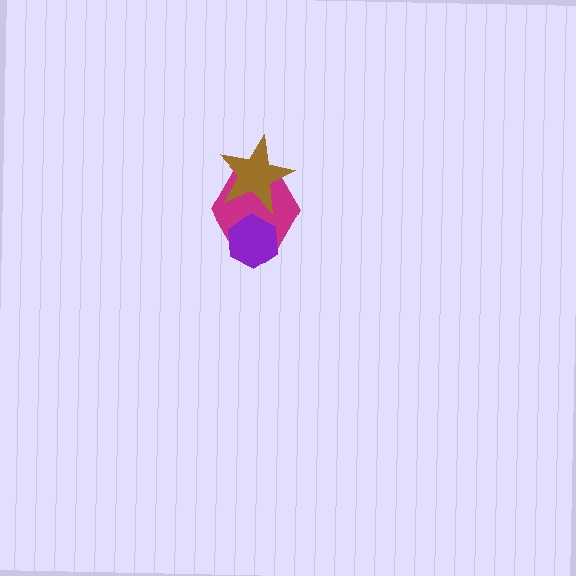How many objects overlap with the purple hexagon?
1 object overlaps with the purple hexagon.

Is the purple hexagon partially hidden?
No, no other shape covers it.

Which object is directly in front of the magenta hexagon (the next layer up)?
The purple hexagon is directly in front of the magenta hexagon.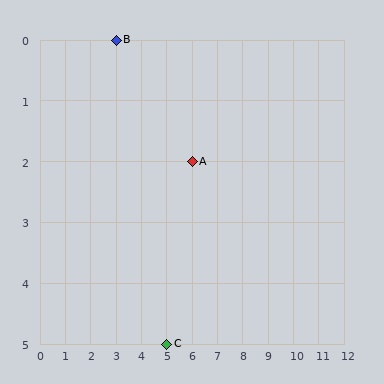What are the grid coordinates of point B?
Point B is at grid coordinates (3, 0).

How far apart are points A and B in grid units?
Points A and B are 3 columns and 2 rows apart (about 3.6 grid units diagonally).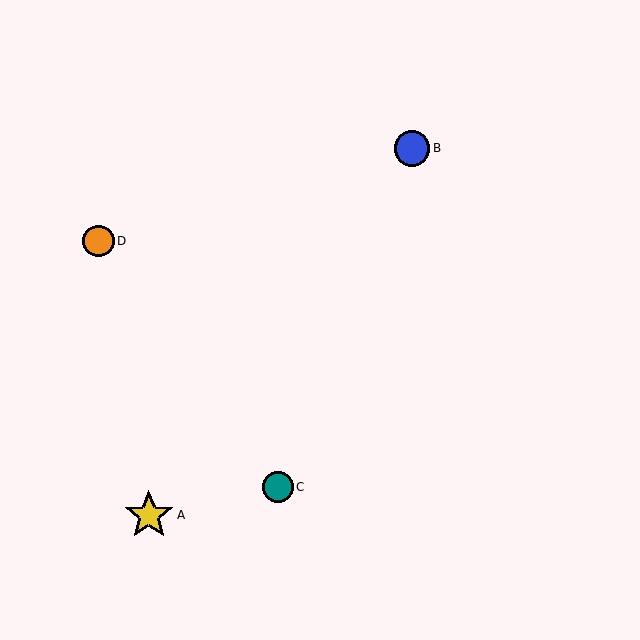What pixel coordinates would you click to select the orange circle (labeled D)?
Click at (98, 241) to select the orange circle D.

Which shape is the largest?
The yellow star (labeled A) is the largest.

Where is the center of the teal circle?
The center of the teal circle is at (278, 487).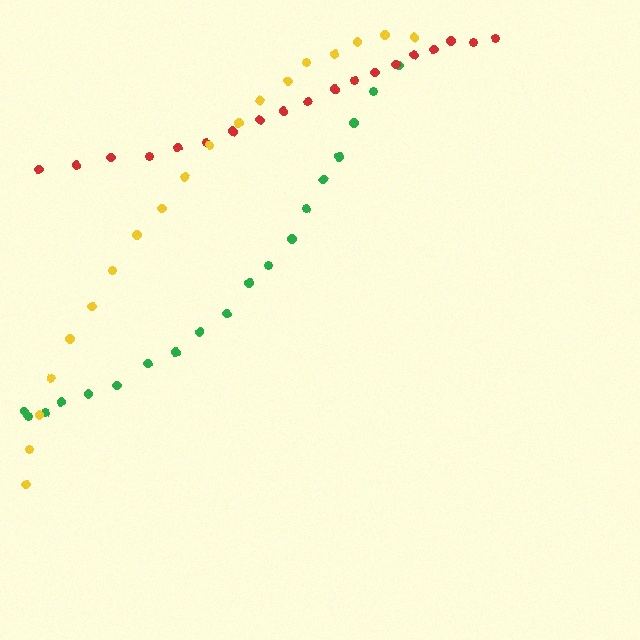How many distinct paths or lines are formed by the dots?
There are 3 distinct paths.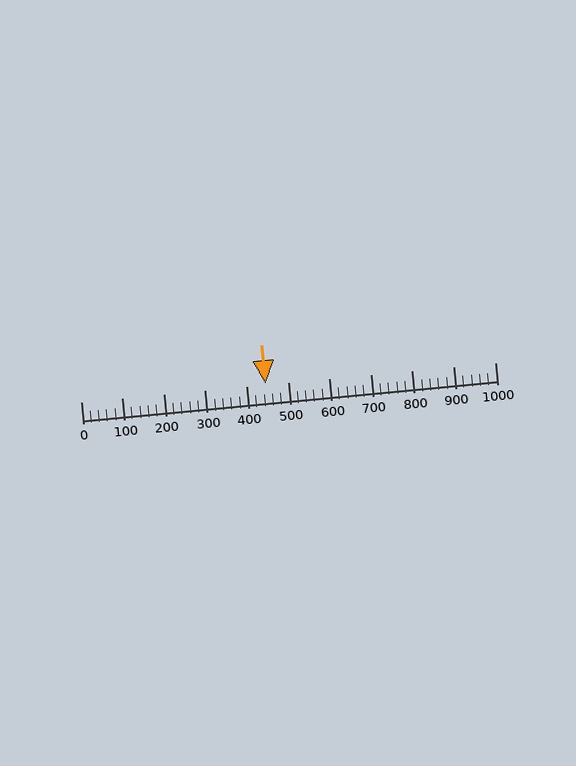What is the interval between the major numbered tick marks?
The major tick marks are spaced 100 units apart.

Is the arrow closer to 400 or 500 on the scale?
The arrow is closer to 400.